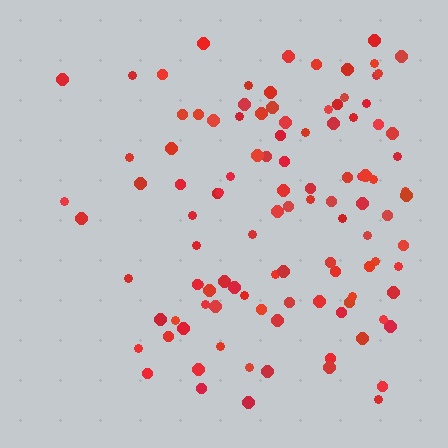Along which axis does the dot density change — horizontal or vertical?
Horizontal.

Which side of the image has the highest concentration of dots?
The right.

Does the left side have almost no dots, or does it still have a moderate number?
Still a moderate number, just noticeably fewer than the right.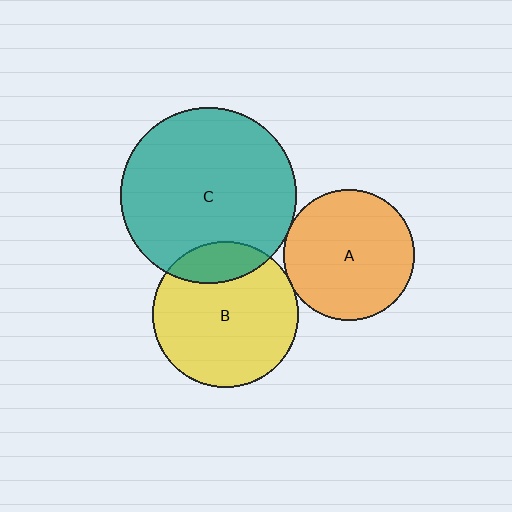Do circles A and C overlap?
Yes.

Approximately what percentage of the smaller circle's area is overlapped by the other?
Approximately 5%.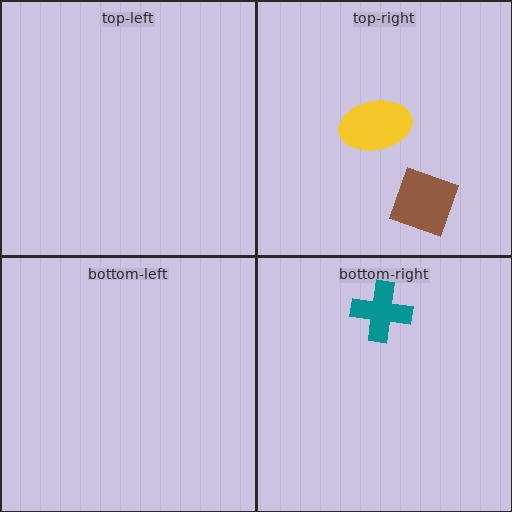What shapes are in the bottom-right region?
The teal cross.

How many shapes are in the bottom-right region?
1.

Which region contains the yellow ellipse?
The top-right region.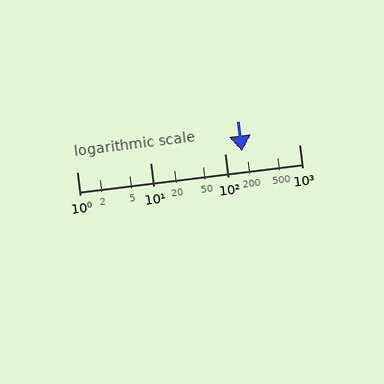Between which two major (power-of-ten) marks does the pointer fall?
The pointer is between 100 and 1000.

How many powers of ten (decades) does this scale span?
The scale spans 3 decades, from 1 to 1000.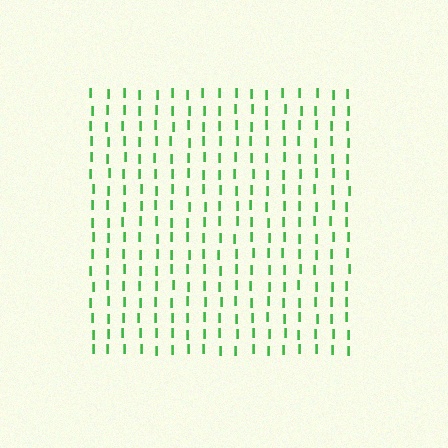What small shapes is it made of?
It is made of small letter I's.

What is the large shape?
The large shape is a square.